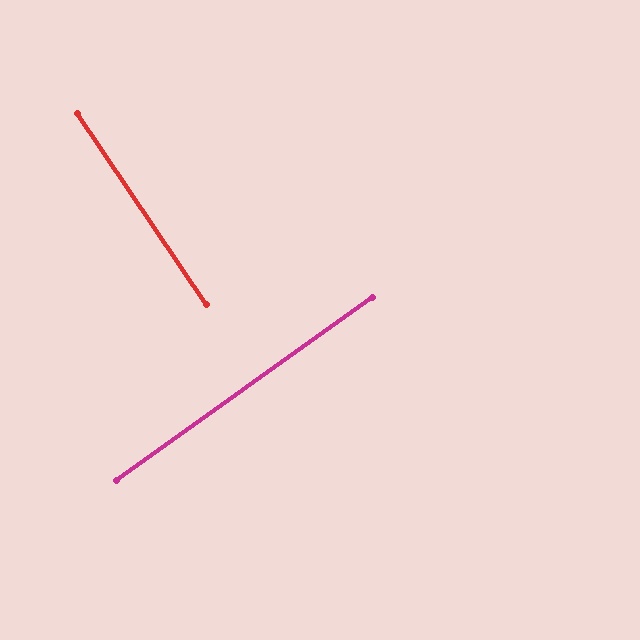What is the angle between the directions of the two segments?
Approximately 89 degrees.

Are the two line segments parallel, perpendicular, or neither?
Perpendicular — they meet at approximately 89°.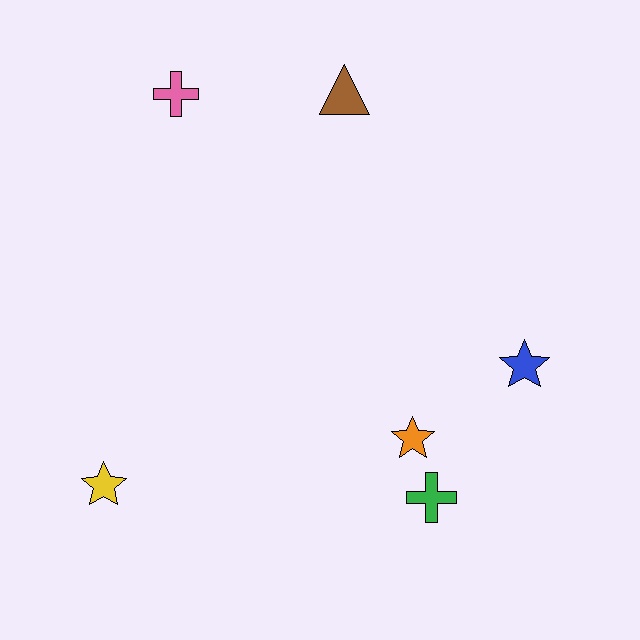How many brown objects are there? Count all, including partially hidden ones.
There is 1 brown object.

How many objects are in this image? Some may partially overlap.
There are 6 objects.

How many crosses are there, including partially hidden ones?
There are 2 crosses.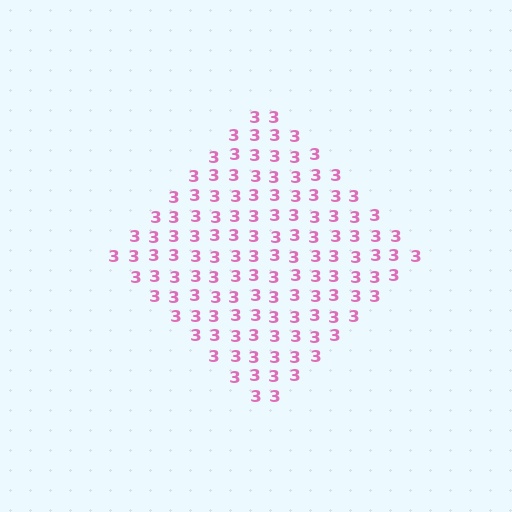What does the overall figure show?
The overall figure shows a diamond.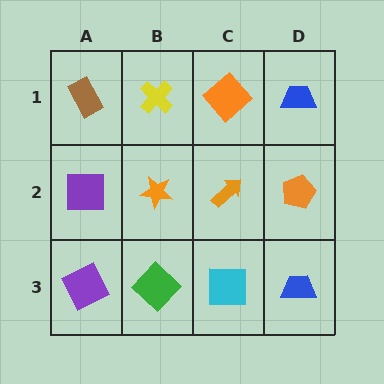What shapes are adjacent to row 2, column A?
A brown rectangle (row 1, column A), a purple square (row 3, column A), an orange star (row 2, column B).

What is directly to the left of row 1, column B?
A brown rectangle.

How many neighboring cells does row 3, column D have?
2.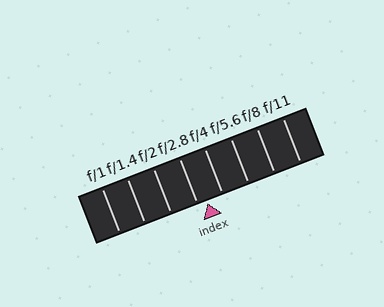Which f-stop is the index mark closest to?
The index mark is closest to f/2.8.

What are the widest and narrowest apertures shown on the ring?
The widest aperture shown is f/1 and the narrowest is f/11.